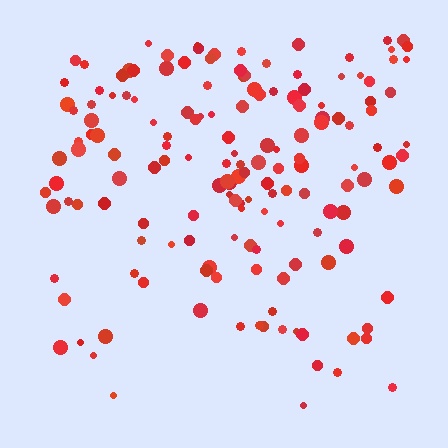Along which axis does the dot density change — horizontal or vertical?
Vertical.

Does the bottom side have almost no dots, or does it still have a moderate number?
Still a moderate number, just noticeably fewer than the top.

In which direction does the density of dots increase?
From bottom to top, with the top side densest.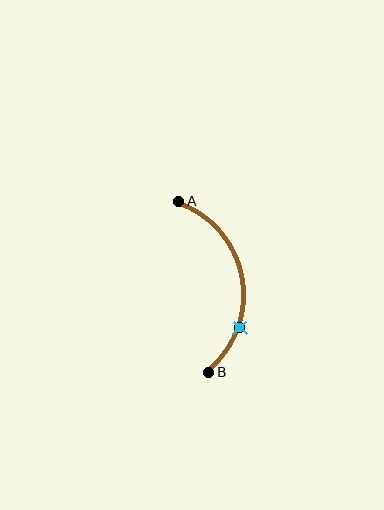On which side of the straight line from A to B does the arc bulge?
The arc bulges to the right of the straight line connecting A and B.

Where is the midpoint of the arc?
The arc midpoint is the point on the curve farthest from the straight line joining A and B. It sits to the right of that line.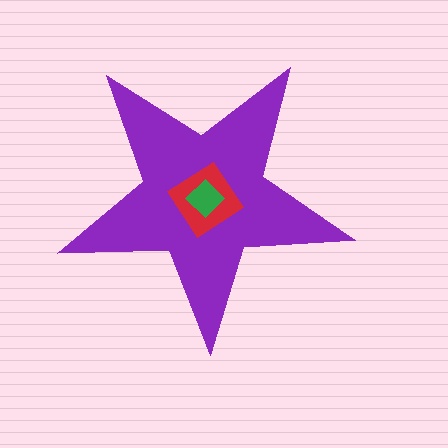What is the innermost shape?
The green diamond.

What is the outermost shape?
The purple star.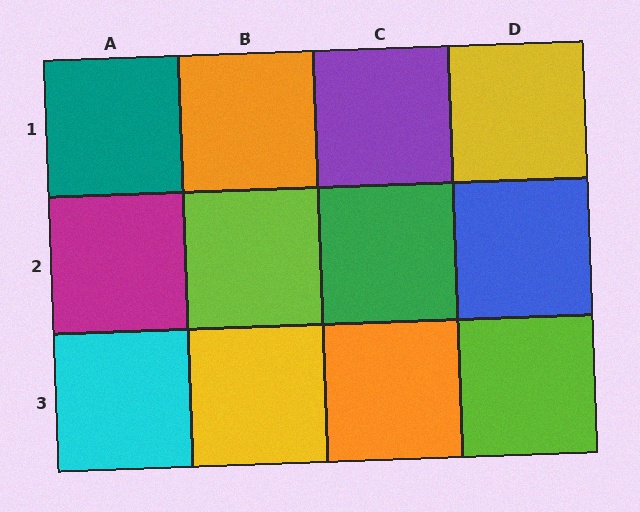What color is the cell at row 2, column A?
Magenta.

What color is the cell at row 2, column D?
Blue.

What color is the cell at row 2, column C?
Green.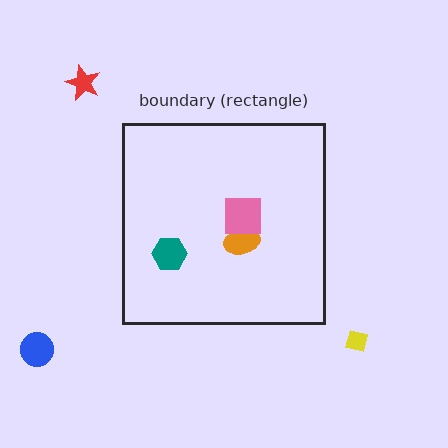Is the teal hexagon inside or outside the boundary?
Inside.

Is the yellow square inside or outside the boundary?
Outside.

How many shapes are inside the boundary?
3 inside, 3 outside.